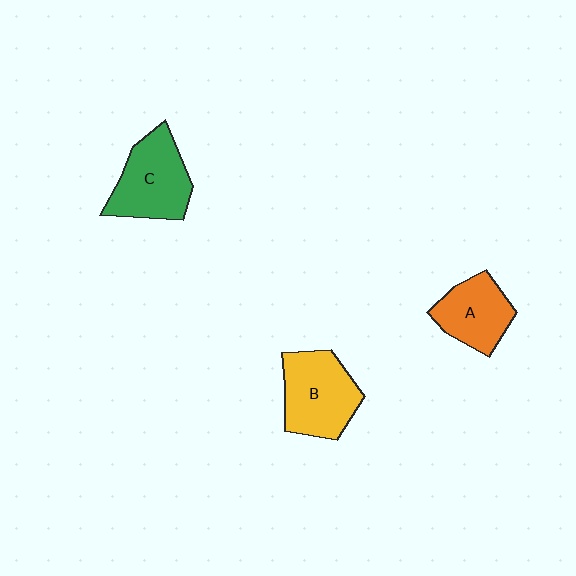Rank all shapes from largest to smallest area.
From largest to smallest: B (yellow), C (green), A (orange).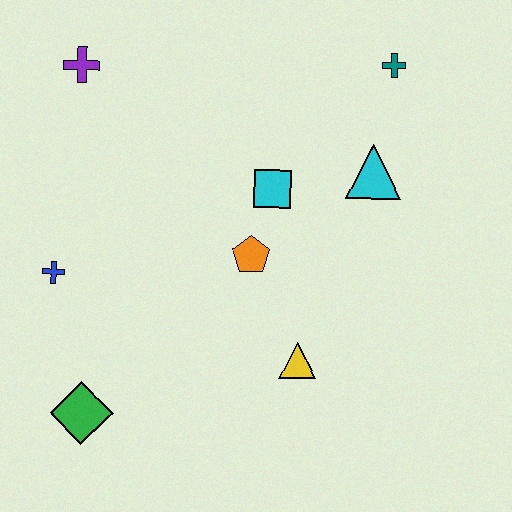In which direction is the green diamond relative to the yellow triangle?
The green diamond is to the left of the yellow triangle.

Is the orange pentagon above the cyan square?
No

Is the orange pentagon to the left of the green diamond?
No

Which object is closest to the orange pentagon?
The cyan square is closest to the orange pentagon.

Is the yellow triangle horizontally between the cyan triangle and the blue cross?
Yes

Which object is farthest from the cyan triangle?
The green diamond is farthest from the cyan triangle.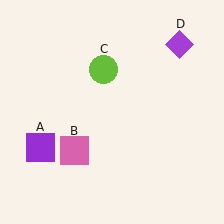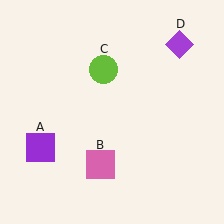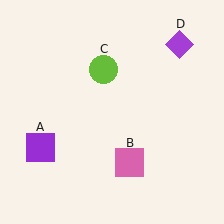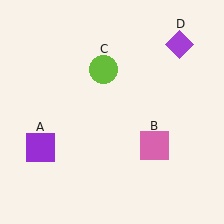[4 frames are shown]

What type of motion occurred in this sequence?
The pink square (object B) rotated counterclockwise around the center of the scene.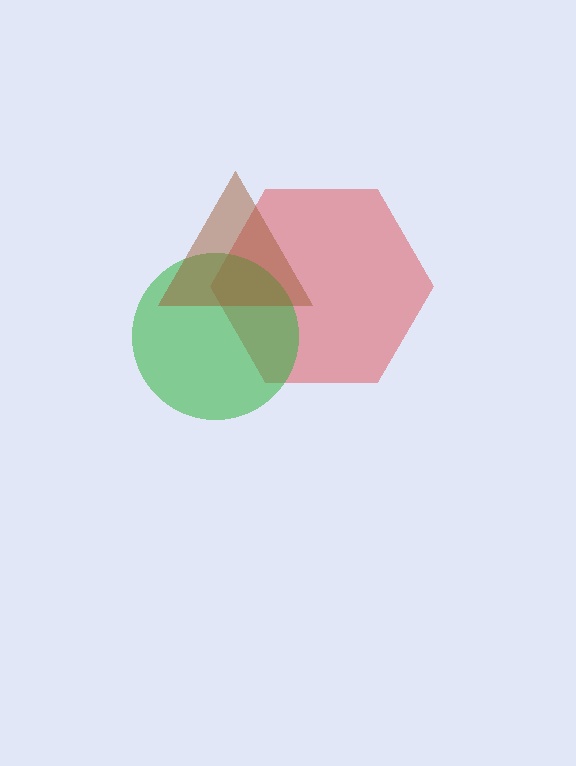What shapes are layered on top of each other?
The layered shapes are: a red hexagon, a green circle, a brown triangle.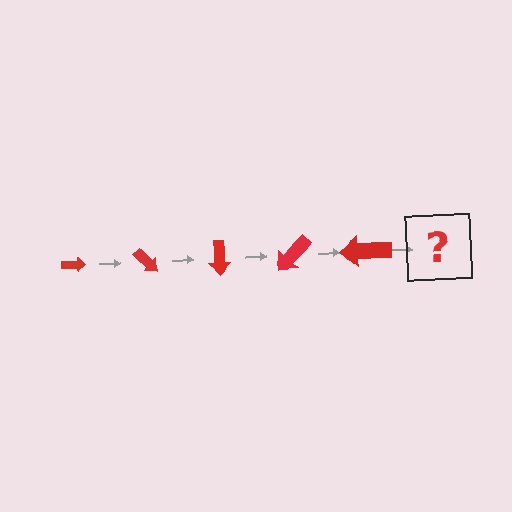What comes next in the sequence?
The next element should be an arrow, larger than the previous one and rotated 225 degrees from the start.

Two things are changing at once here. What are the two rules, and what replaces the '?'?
The two rules are that the arrow grows larger each step and it rotates 45 degrees each step. The '?' should be an arrow, larger than the previous one and rotated 225 degrees from the start.